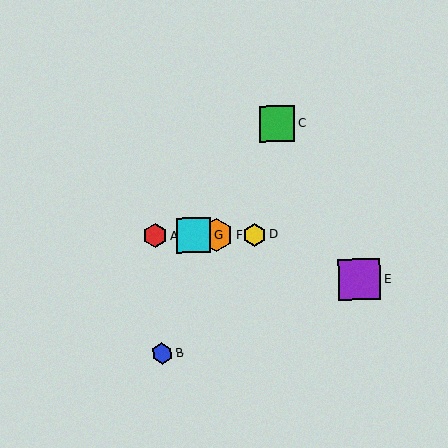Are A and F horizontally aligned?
Yes, both are at y≈236.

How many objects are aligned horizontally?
4 objects (A, D, F, G) are aligned horizontally.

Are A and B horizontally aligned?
No, A is at y≈236 and B is at y≈353.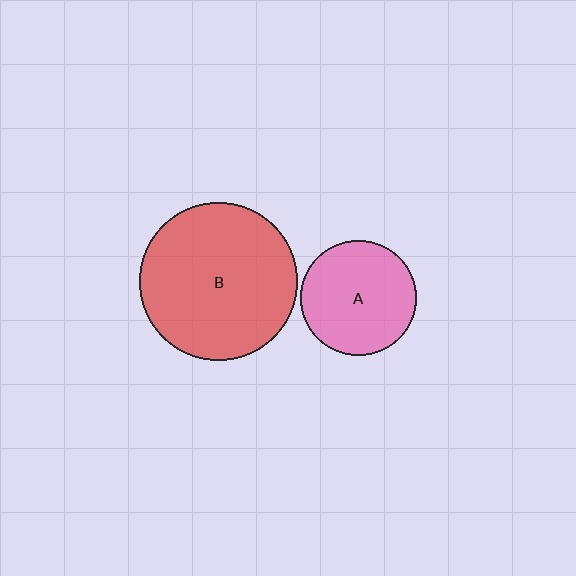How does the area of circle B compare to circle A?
Approximately 1.9 times.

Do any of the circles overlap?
No, none of the circles overlap.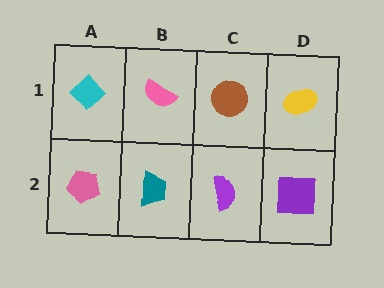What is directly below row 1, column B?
A teal trapezoid.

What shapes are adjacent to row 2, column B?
A pink semicircle (row 1, column B), a pink pentagon (row 2, column A), a purple semicircle (row 2, column C).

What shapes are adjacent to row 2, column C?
A brown circle (row 1, column C), a teal trapezoid (row 2, column B), a purple square (row 2, column D).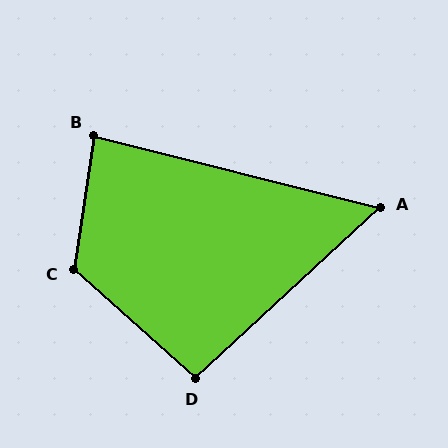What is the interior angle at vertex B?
Approximately 85 degrees (acute).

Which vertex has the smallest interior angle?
A, at approximately 57 degrees.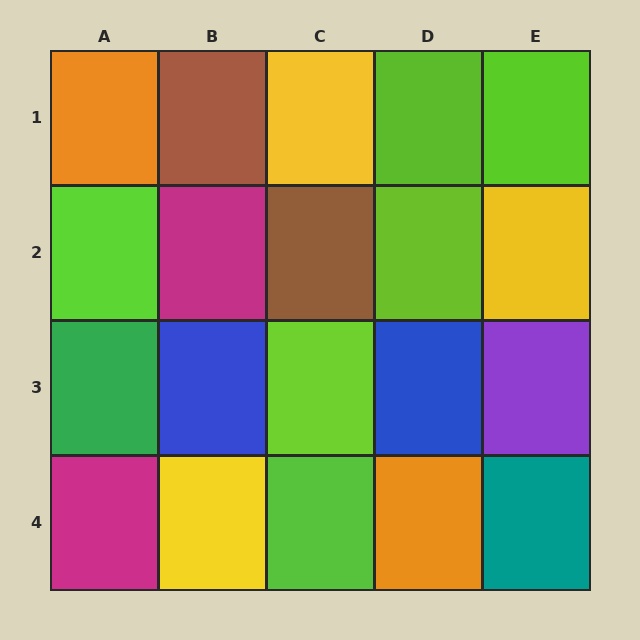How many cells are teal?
1 cell is teal.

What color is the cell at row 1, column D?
Lime.